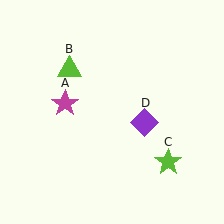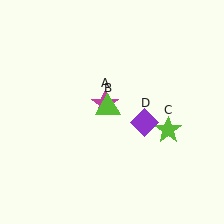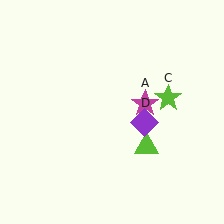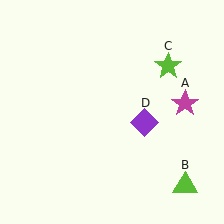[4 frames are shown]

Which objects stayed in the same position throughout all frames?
Purple diamond (object D) remained stationary.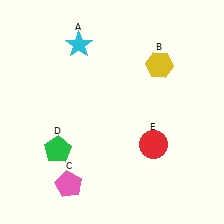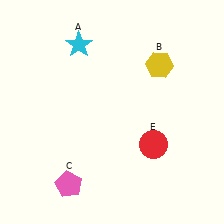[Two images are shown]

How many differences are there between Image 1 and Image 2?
There is 1 difference between the two images.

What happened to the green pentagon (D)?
The green pentagon (D) was removed in Image 2. It was in the bottom-left area of Image 1.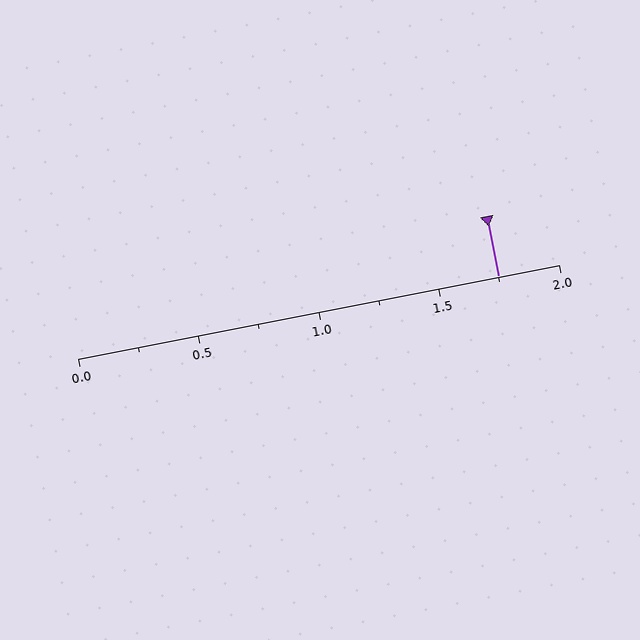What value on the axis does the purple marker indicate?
The marker indicates approximately 1.75.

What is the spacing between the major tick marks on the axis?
The major ticks are spaced 0.5 apart.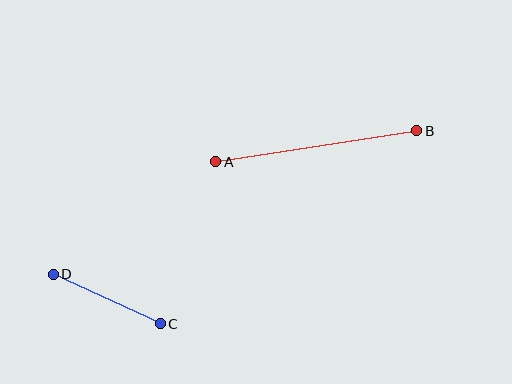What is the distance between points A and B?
The distance is approximately 204 pixels.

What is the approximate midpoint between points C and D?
The midpoint is at approximately (107, 299) pixels.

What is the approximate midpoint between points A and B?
The midpoint is at approximately (316, 146) pixels.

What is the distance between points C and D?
The distance is approximately 118 pixels.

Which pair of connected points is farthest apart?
Points A and B are farthest apart.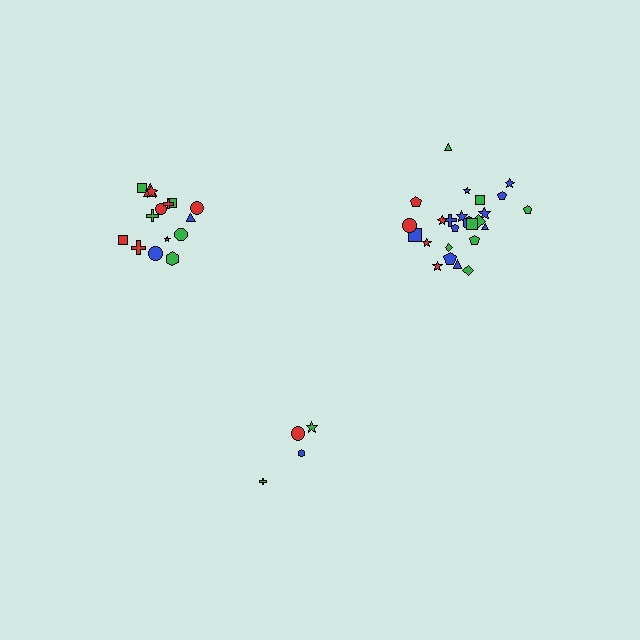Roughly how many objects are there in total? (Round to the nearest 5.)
Roughly 45 objects in total.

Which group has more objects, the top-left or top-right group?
The top-right group.